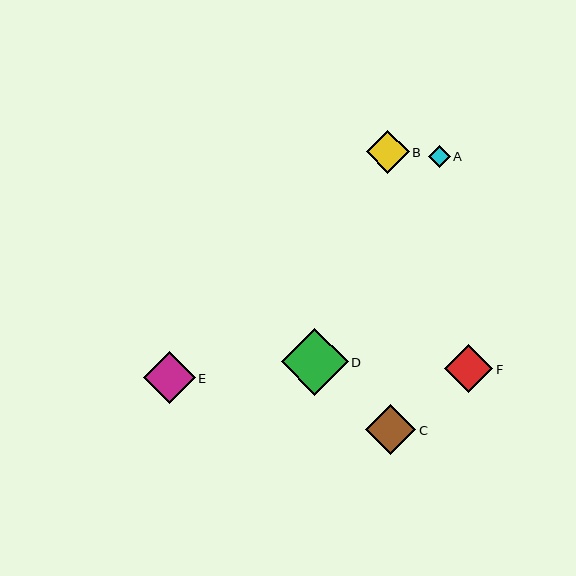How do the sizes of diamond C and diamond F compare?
Diamond C and diamond F are approximately the same size.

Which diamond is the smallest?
Diamond A is the smallest with a size of approximately 22 pixels.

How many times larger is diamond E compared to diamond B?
Diamond E is approximately 1.2 times the size of diamond B.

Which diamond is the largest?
Diamond D is the largest with a size of approximately 67 pixels.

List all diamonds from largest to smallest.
From largest to smallest: D, E, C, F, B, A.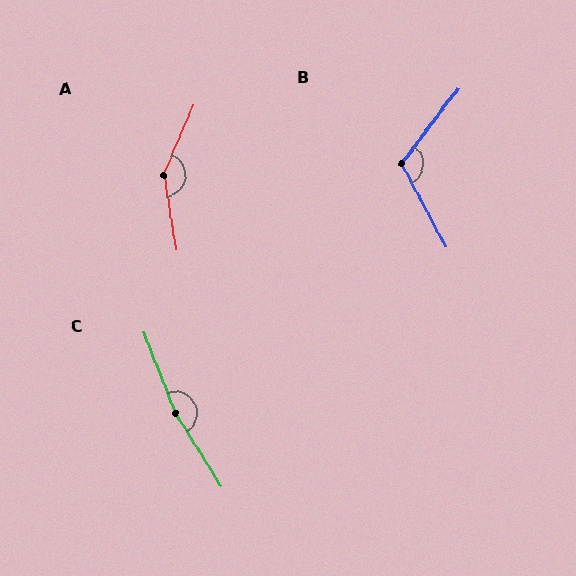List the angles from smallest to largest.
B (115°), A (148°), C (169°).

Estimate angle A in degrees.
Approximately 148 degrees.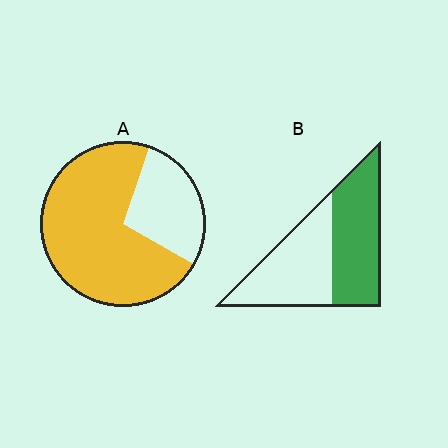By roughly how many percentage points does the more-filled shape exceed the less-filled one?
By roughly 20 percentage points (A over B).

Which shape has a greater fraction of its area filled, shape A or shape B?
Shape A.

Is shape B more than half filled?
Roughly half.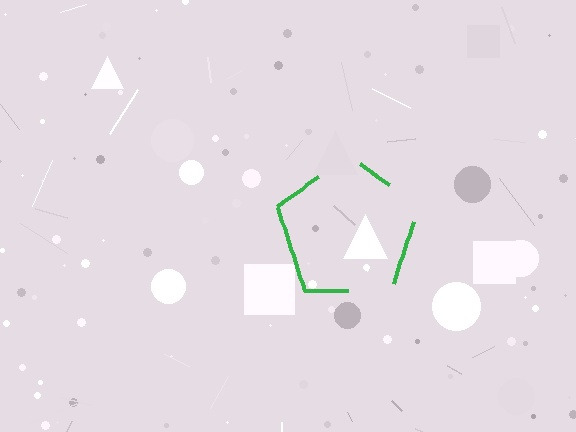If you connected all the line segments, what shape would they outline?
They would outline a pentagon.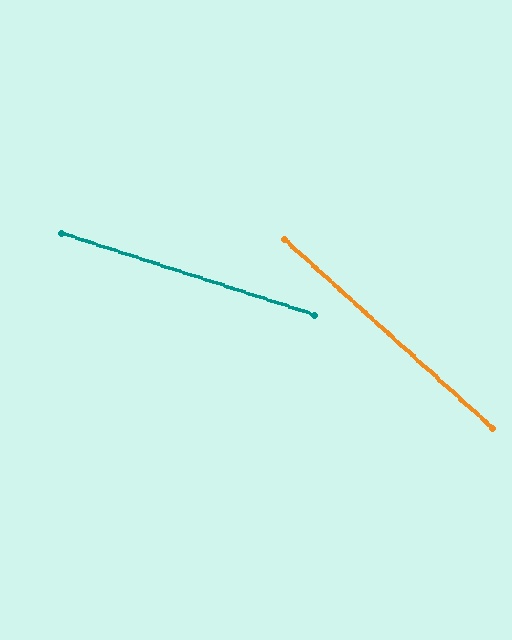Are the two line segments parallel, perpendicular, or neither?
Neither parallel nor perpendicular — they differ by about 24°.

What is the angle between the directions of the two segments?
Approximately 24 degrees.